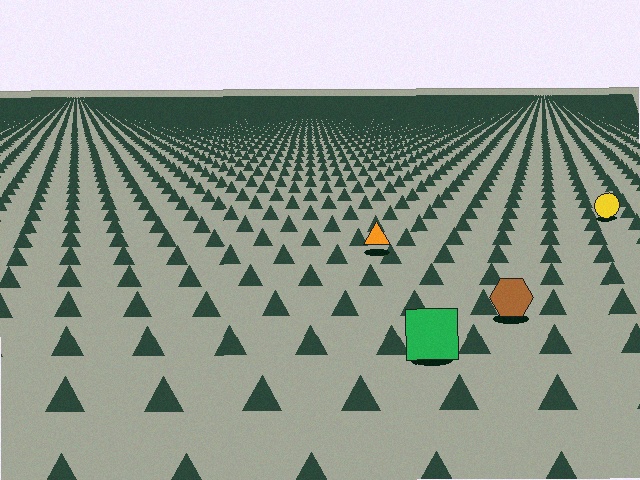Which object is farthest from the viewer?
The yellow circle is farthest from the viewer. It appears smaller and the ground texture around it is denser.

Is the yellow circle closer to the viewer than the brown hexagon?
No. The brown hexagon is closer — you can tell from the texture gradient: the ground texture is coarser near it.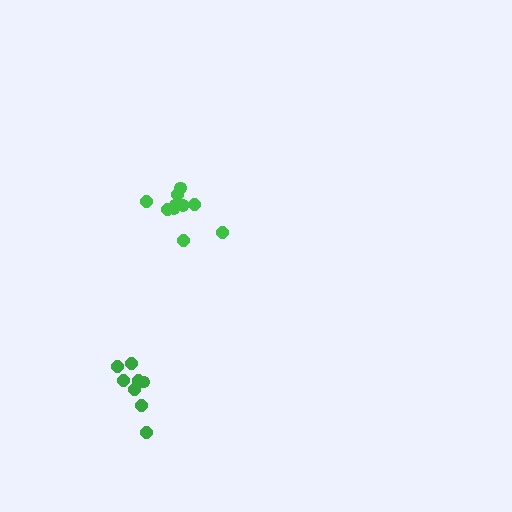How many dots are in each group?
Group 1: 8 dots, Group 2: 10 dots (18 total).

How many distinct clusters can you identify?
There are 2 distinct clusters.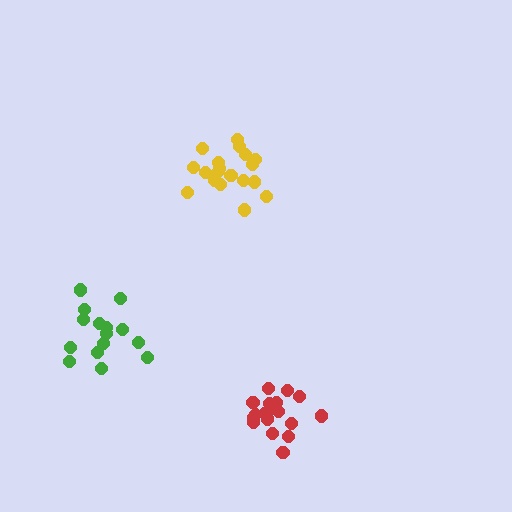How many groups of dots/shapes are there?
There are 3 groups.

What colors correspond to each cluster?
The clusters are colored: yellow, green, red.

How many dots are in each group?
Group 1: 19 dots, Group 2: 15 dots, Group 3: 18 dots (52 total).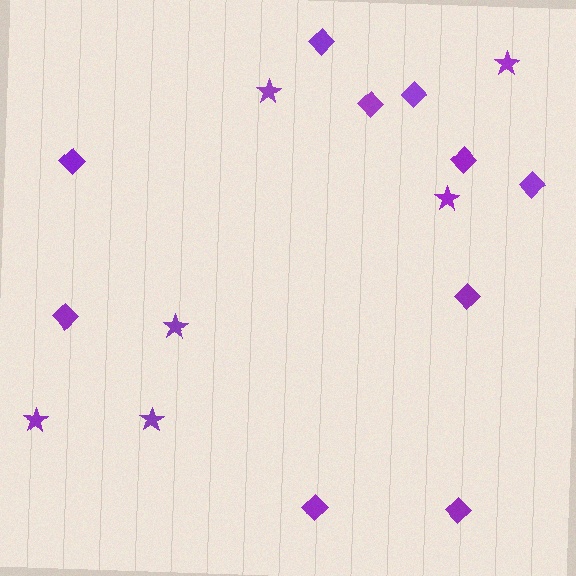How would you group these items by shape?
There are 2 groups: one group of stars (6) and one group of diamonds (10).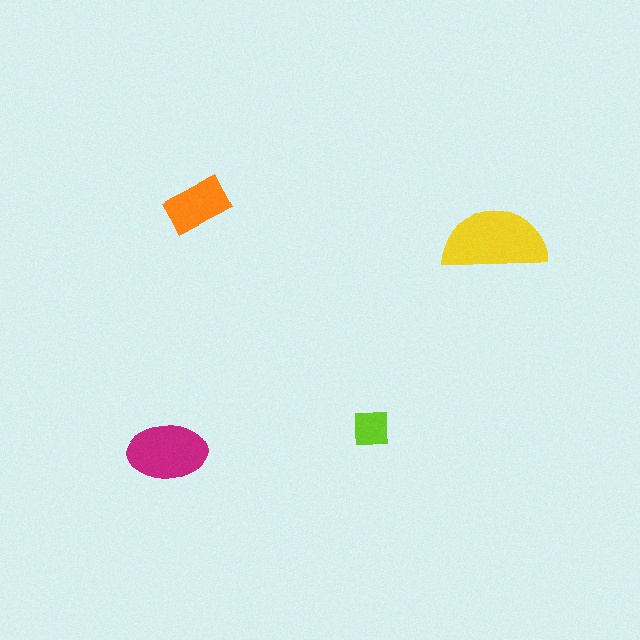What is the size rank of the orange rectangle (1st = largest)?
3rd.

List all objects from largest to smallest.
The yellow semicircle, the magenta ellipse, the orange rectangle, the lime square.